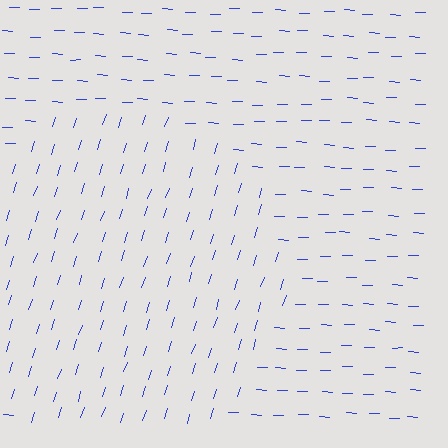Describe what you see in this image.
The image is filled with small blue line segments. A circle region in the image has lines oriented differently from the surrounding lines, creating a visible texture boundary.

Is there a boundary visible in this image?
Yes, there is a texture boundary formed by a change in line orientation.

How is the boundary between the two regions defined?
The boundary is defined purely by a change in line orientation (approximately 74 degrees difference). All lines are the same color and thickness.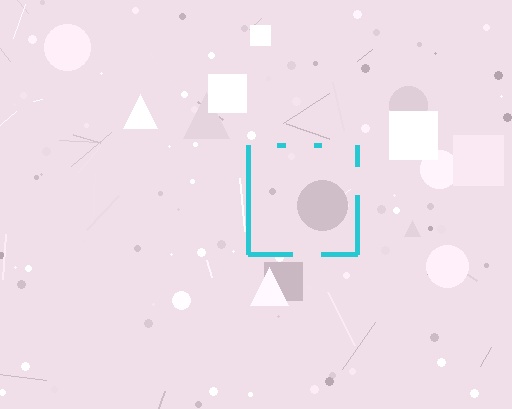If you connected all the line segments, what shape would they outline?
They would outline a square.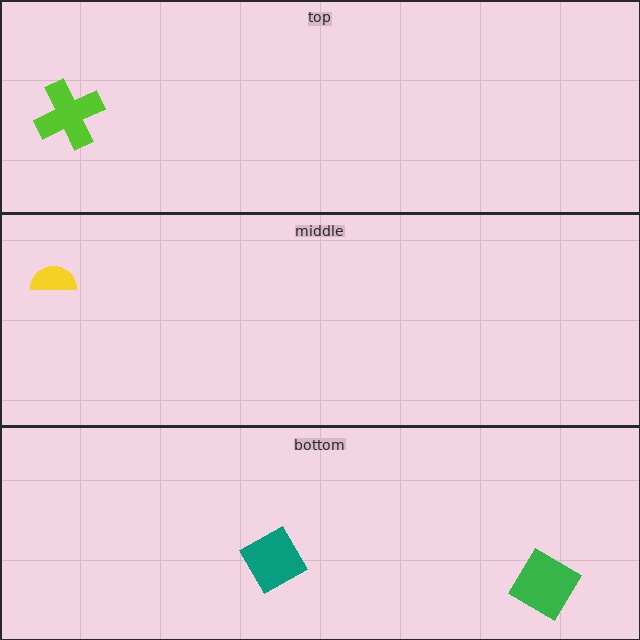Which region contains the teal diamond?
The bottom region.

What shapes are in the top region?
The lime cross.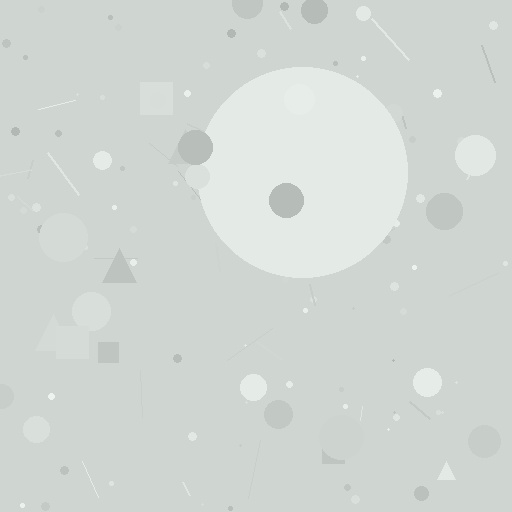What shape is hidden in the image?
A circle is hidden in the image.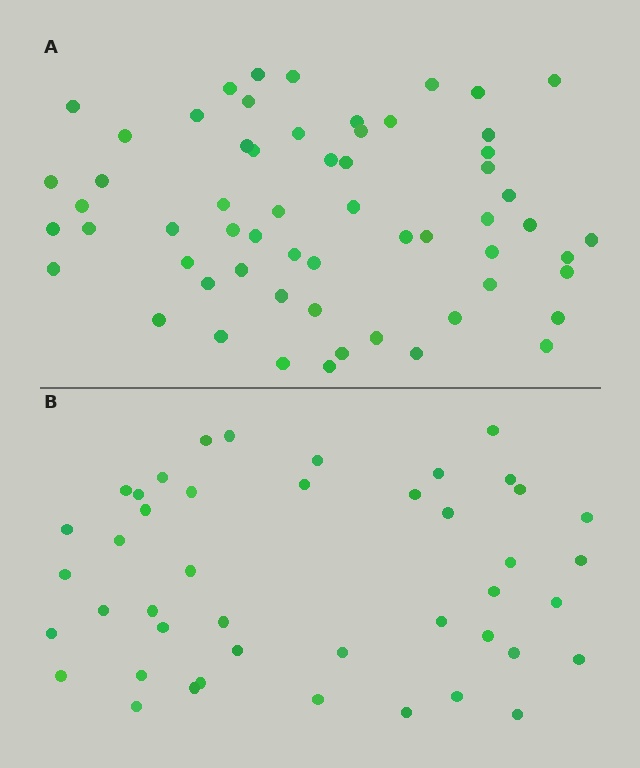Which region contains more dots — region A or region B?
Region A (the top region) has more dots.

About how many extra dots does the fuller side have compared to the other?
Region A has approximately 15 more dots than region B.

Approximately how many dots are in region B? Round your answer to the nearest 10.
About 40 dots. (The exact count is 44, which rounds to 40.)